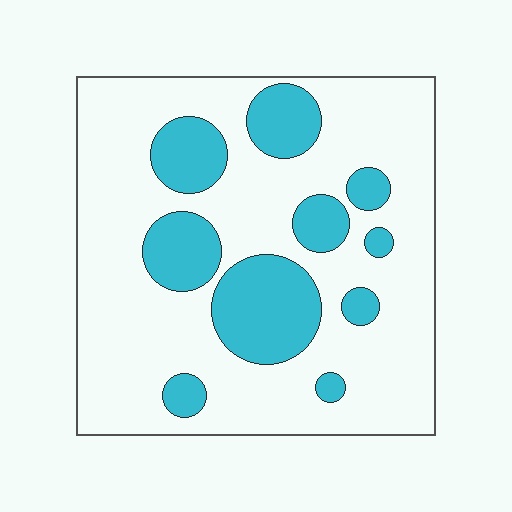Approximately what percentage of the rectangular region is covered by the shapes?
Approximately 25%.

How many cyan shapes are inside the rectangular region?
10.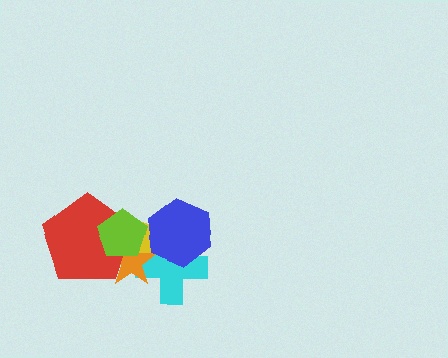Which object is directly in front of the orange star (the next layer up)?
The red pentagon is directly in front of the orange star.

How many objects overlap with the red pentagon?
3 objects overlap with the red pentagon.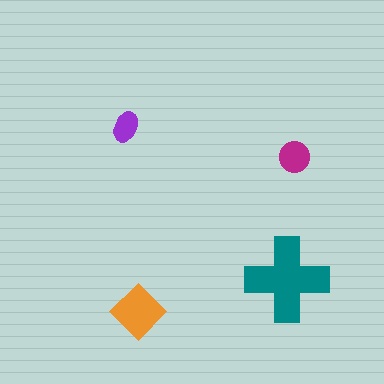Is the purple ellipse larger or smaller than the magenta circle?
Smaller.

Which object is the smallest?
The purple ellipse.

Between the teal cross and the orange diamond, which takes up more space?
The teal cross.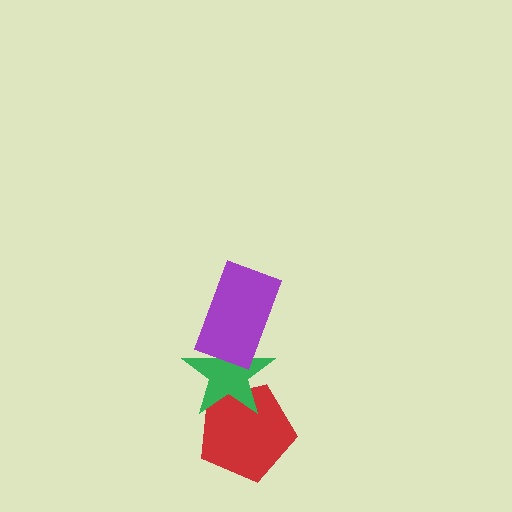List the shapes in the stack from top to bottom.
From top to bottom: the purple rectangle, the green star, the red pentagon.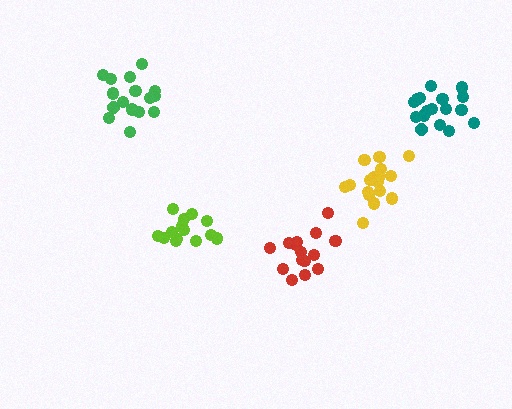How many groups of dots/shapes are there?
There are 5 groups.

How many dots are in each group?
Group 1: 14 dots, Group 2: 17 dots, Group 3: 15 dots, Group 4: 16 dots, Group 5: 17 dots (79 total).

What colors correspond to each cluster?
The clusters are colored: lime, teal, red, green, yellow.